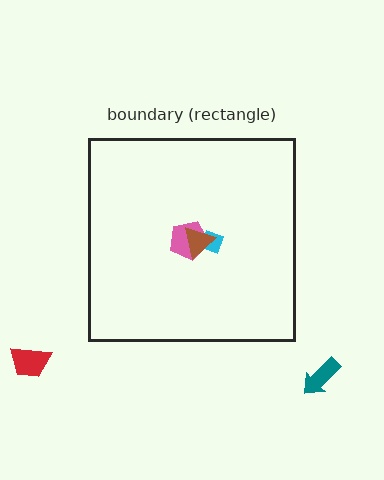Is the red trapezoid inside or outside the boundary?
Outside.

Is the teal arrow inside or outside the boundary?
Outside.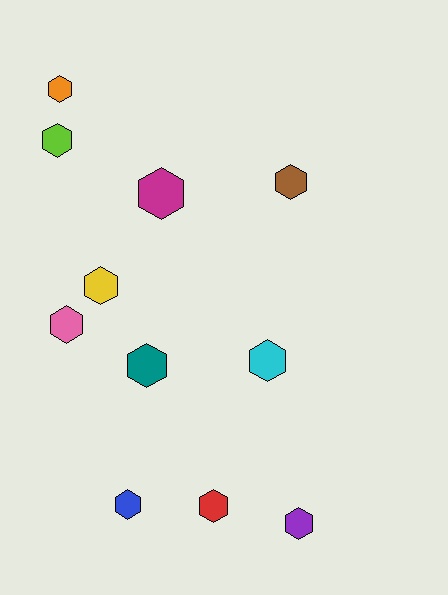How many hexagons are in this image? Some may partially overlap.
There are 11 hexagons.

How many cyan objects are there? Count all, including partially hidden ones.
There is 1 cyan object.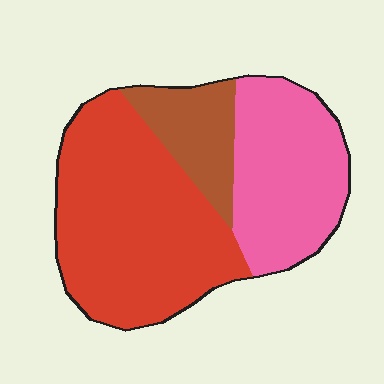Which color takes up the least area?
Brown, at roughly 15%.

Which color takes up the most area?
Red, at roughly 50%.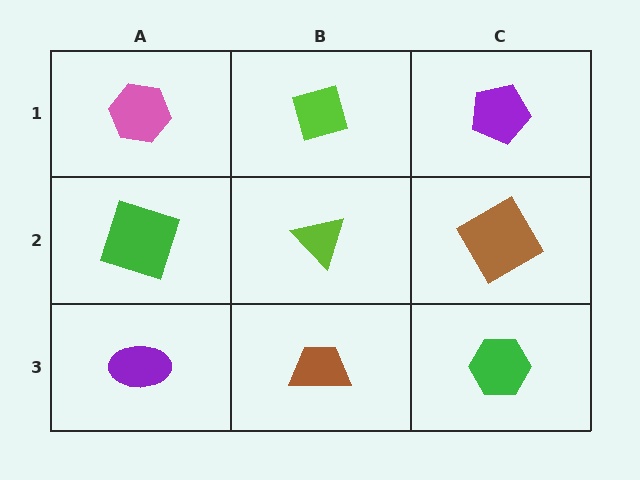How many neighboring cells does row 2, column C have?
3.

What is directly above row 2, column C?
A purple pentagon.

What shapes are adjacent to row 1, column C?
A brown diamond (row 2, column C), a lime diamond (row 1, column B).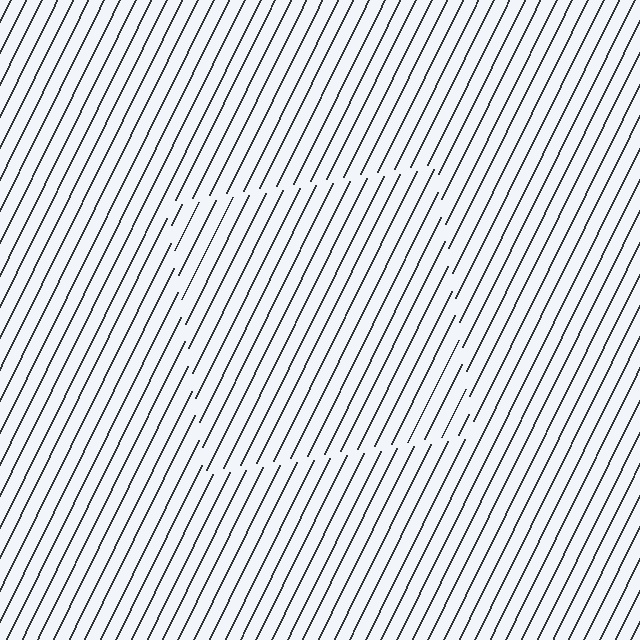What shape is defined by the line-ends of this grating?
An illusory square. The interior of the shape contains the same grating, shifted by half a period — the contour is defined by the phase discontinuity where line-ends from the inner and outer gratings abut.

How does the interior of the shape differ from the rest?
The interior of the shape contains the same grating, shifted by half a period — the contour is defined by the phase discontinuity where line-ends from the inner and outer gratings abut.